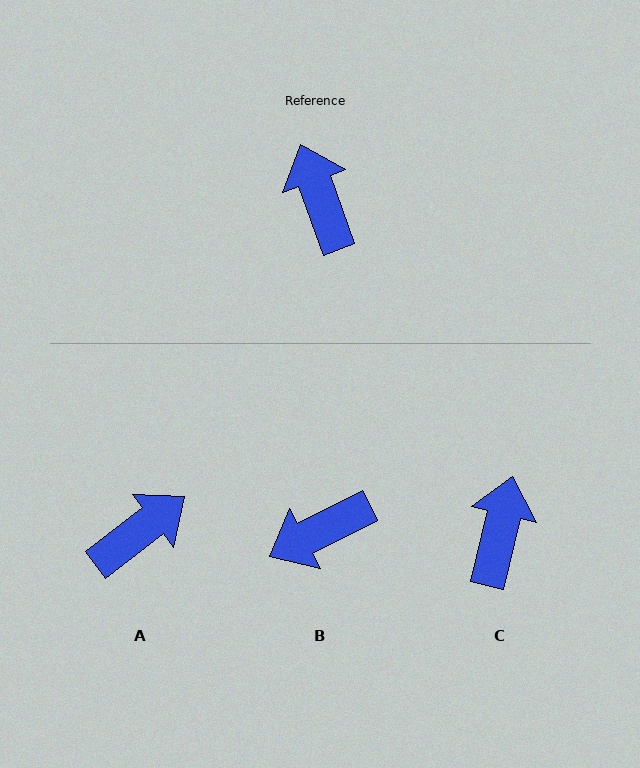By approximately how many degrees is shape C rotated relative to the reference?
Approximately 33 degrees clockwise.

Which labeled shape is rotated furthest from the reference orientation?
B, about 97 degrees away.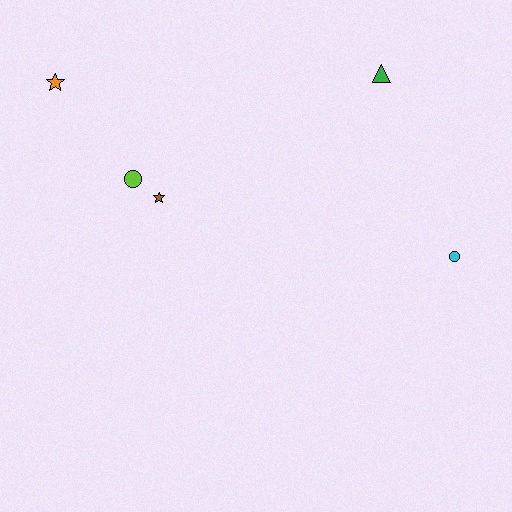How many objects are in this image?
There are 5 objects.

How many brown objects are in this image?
There is 1 brown object.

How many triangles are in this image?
There is 1 triangle.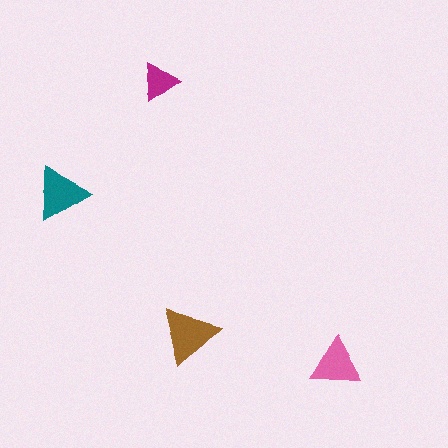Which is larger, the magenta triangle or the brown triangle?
The brown one.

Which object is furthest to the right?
The pink triangle is rightmost.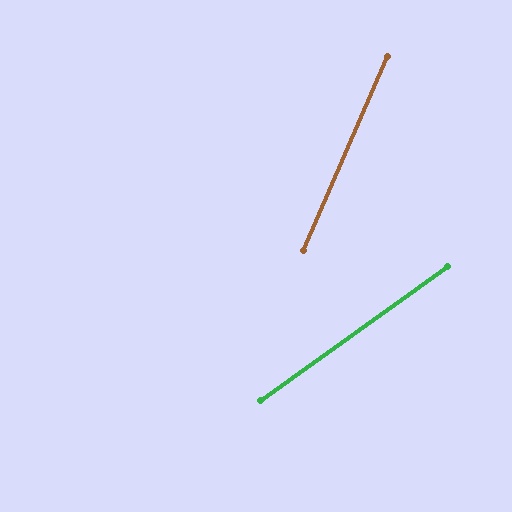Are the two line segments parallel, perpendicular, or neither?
Neither parallel nor perpendicular — they differ by about 31°.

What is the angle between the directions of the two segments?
Approximately 31 degrees.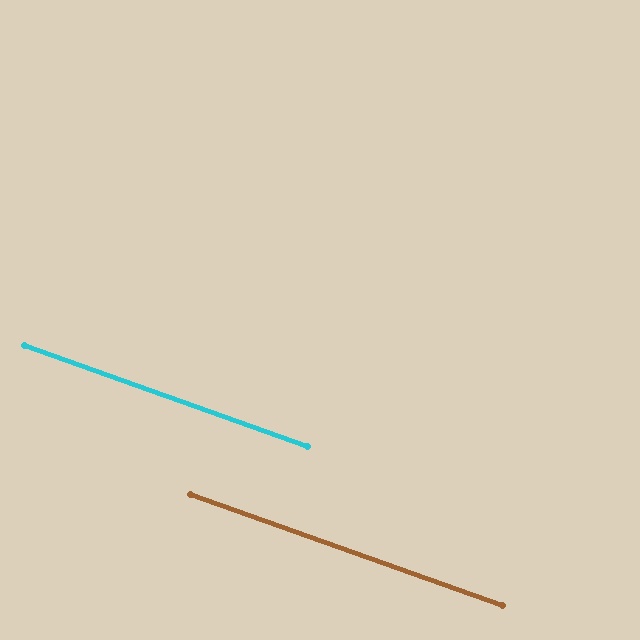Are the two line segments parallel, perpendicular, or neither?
Parallel — their directions differ by only 0.0°.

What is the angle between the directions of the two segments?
Approximately 0 degrees.